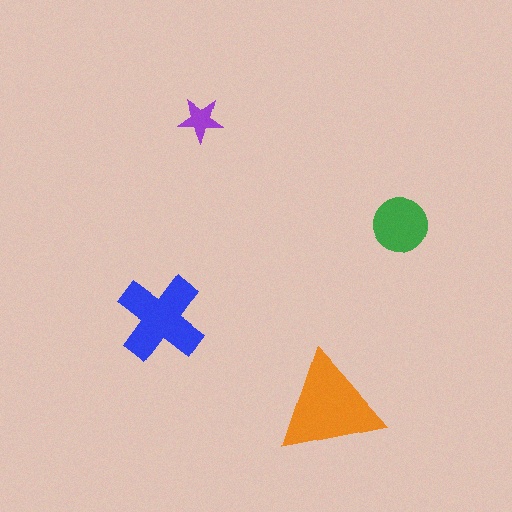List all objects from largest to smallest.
The orange triangle, the blue cross, the green circle, the purple star.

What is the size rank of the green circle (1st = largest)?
3rd.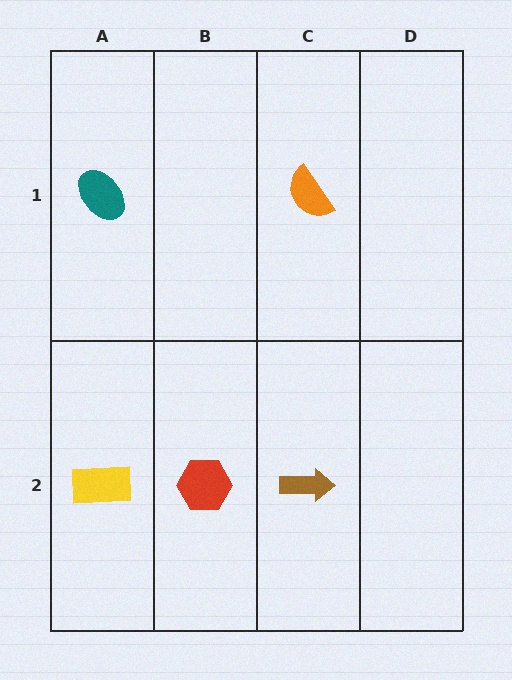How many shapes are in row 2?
3 shapes.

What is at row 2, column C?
A brown arrow.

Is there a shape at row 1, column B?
No, that cell is empty.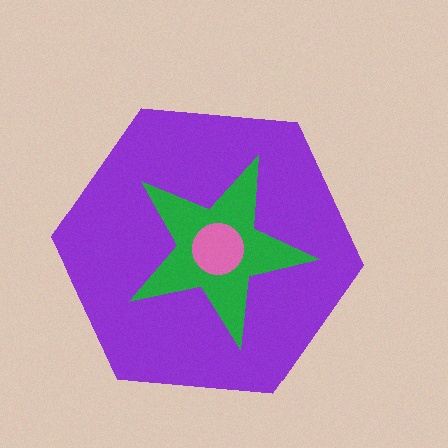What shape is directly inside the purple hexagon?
The green star.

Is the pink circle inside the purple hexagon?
Yes.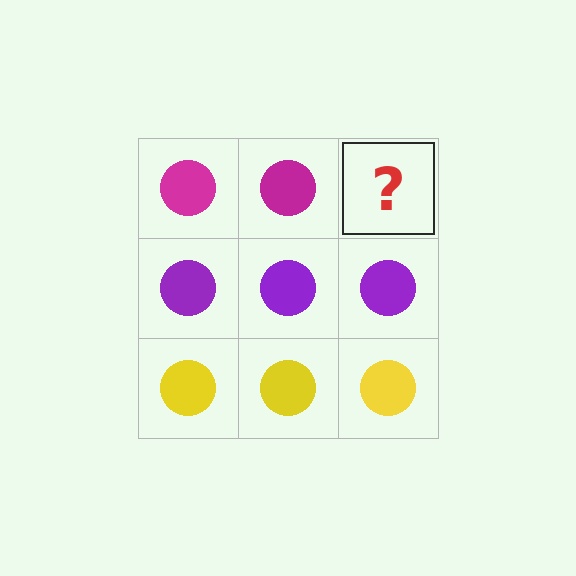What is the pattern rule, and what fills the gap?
The rule is that each row has a consistent color. The gap should be filled with a magenta circle.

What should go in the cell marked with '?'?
The missing cell should contain a magenta circle.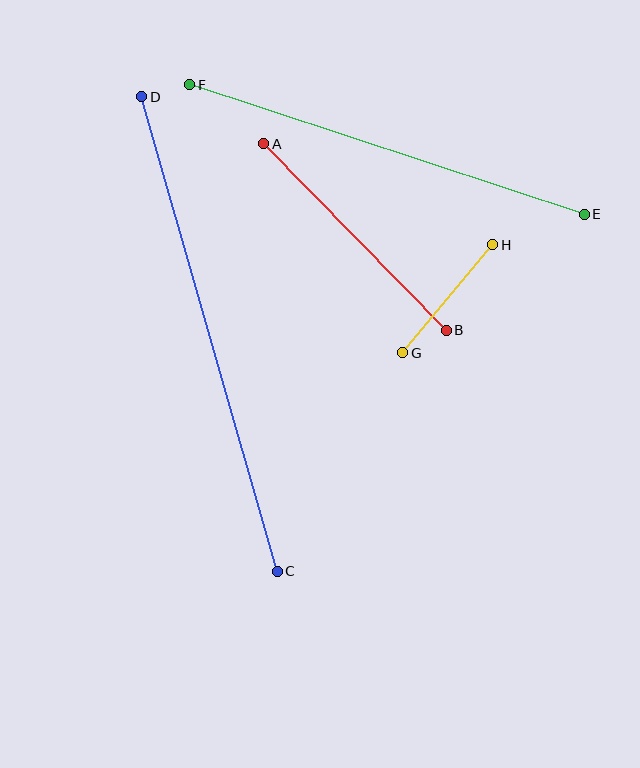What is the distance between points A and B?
The distance is approximately 261 pixels.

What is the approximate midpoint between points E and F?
The midpoint is at approximately (387, 150) pixels.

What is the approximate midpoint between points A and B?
The midpoint is at approximately (355, 237) pixels.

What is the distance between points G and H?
The distance is approximately 141 pixels.